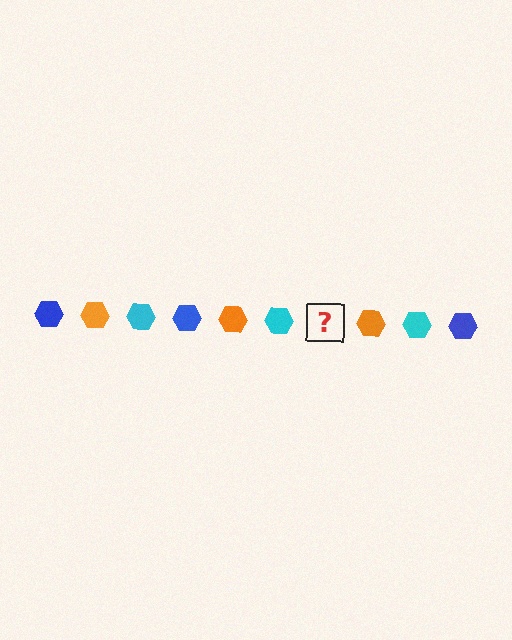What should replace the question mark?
The question mark should be replaced with a blue hexagon.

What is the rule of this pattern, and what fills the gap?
The rule is that the pattern cycles through blue, orange, cyan hexagons. The gap should be filled with a blue hexagon.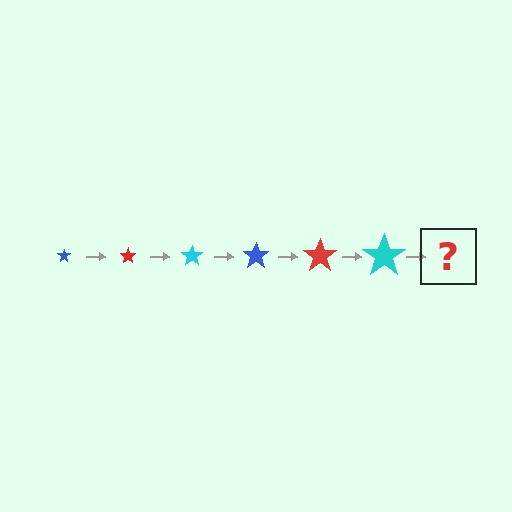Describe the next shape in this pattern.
It should be a blue star, larger than the previous one.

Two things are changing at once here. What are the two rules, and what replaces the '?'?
The two rules are that the star grows larger each step and the color cycles through blue, red, and cyan. The '?' should be a blue star, larger than the previous one.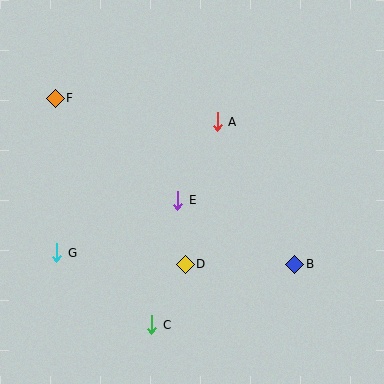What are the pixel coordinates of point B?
Point B is at (295, 264).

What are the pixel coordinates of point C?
Point C is at (152, 325).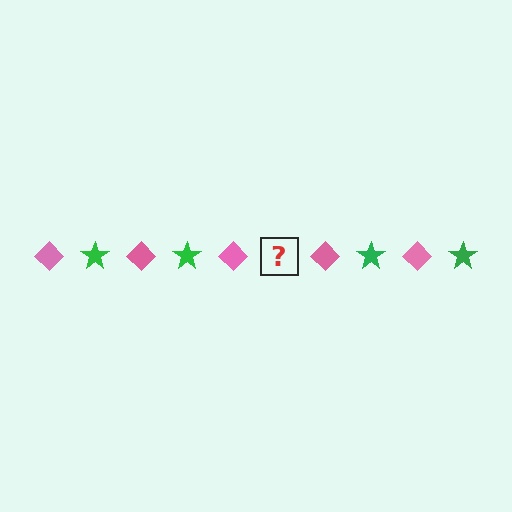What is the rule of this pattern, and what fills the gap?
The rule is that the pattern alternates between pink diamond and green star. The gap should be filled with a green star.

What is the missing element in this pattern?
The missing element is a green star.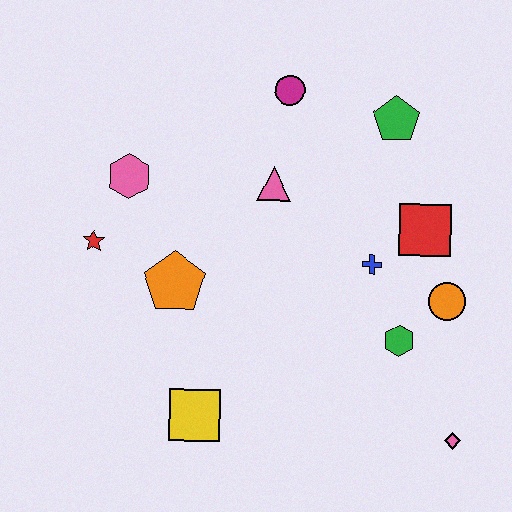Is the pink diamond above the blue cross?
No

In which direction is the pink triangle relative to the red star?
The pink triangle is to the right of the red star.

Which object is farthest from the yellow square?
The green pentagon is farthest from the yellow square.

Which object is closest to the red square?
The blue cross is closest to the red square.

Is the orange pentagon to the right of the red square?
No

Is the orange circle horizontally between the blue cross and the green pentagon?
No